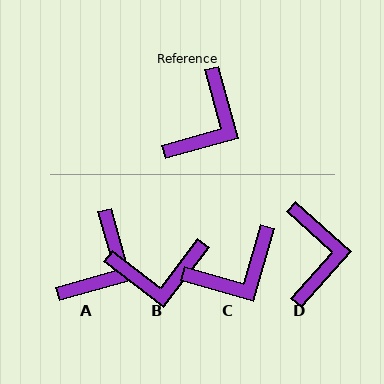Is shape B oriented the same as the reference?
No, it is off by about 53 degrees.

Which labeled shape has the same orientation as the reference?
A.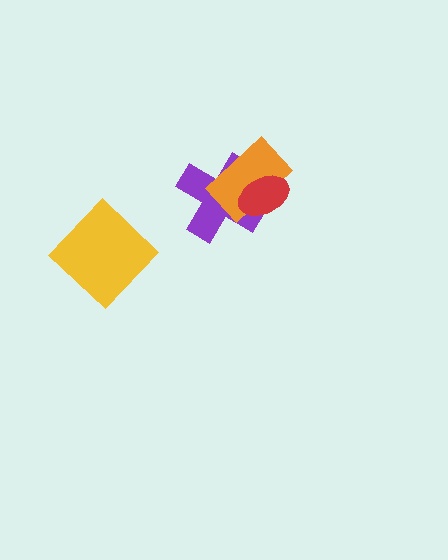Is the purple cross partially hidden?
Yes, it is partially covered by another shape.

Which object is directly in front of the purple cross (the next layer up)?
The orange rectangle is directly in front of the purple cross.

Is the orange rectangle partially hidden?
Yes, it is partially covered by another shape.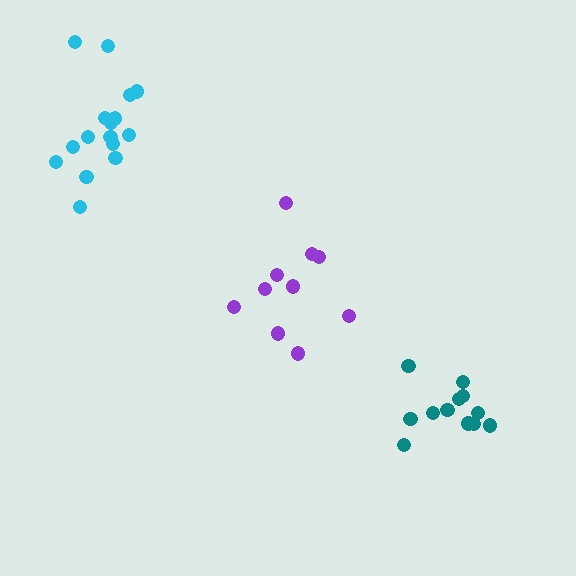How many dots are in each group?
Group 1: 12 dots, Group 2: 10 dots, Group 3: 16 dots (38 total).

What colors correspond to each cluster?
The clusters are colored: teal, purple, cyan.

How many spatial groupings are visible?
There are 3 spatial groupings.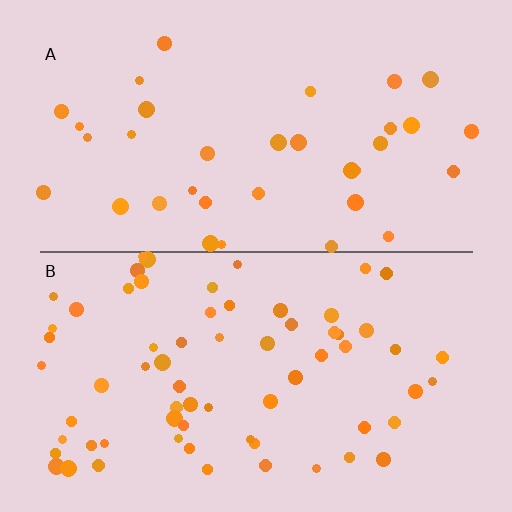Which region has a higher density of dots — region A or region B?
B (the bottom).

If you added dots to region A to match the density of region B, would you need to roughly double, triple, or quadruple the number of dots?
Approximately double.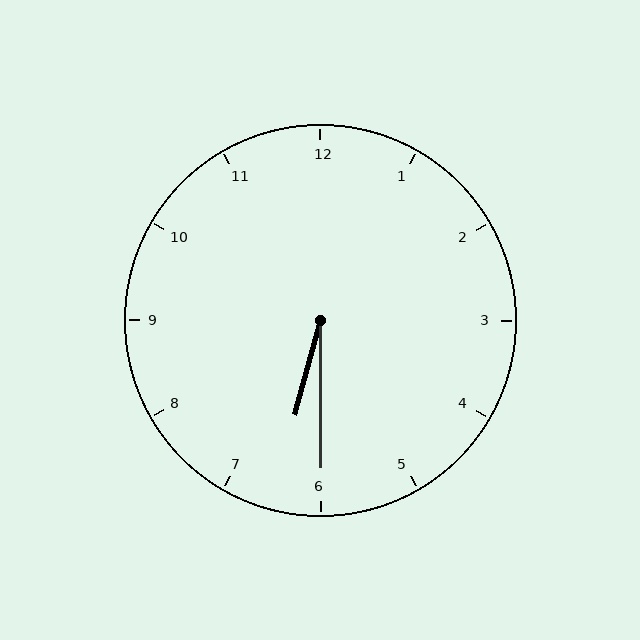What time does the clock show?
6:30.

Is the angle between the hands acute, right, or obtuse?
It is acute.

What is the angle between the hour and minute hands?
Approximately 15 degrees.